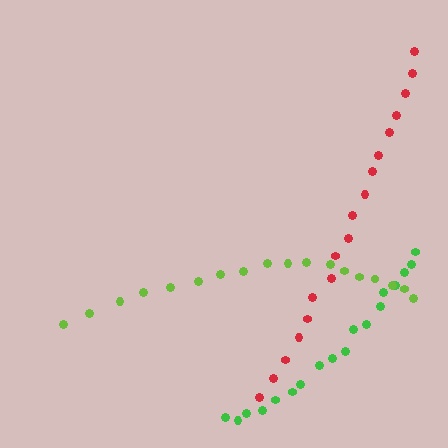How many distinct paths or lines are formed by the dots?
There are 3 distinct paths.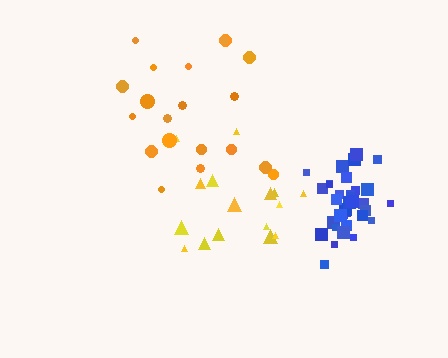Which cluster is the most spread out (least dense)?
Orange.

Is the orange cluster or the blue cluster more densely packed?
Blue.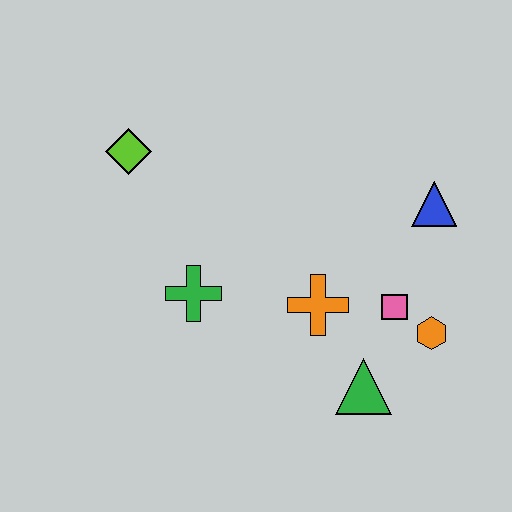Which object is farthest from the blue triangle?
The lime diamond is farthest from the blue triangle.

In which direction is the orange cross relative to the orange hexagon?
The orange cross is to the left of the orange hexagon.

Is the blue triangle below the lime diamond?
Yes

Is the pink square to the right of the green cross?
Yes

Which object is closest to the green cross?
The orange cross is closest to the green cross.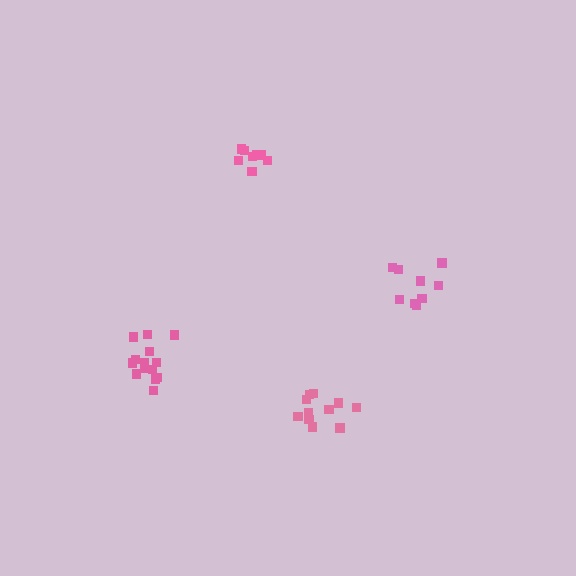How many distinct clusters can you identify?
There are 4 distinct clusters.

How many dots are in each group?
Group 1: 11 dots, Group 2: 9 dots, Group 3: 14 dots, Group 4: 8 dots (42 total).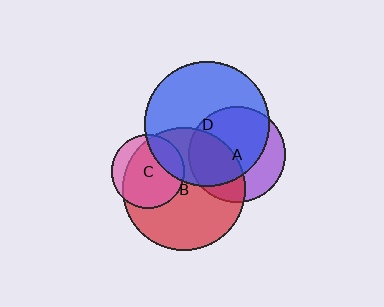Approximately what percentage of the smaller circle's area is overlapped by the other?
Approximately 40%.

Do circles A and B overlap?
Yes.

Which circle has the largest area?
Circle D (blue).